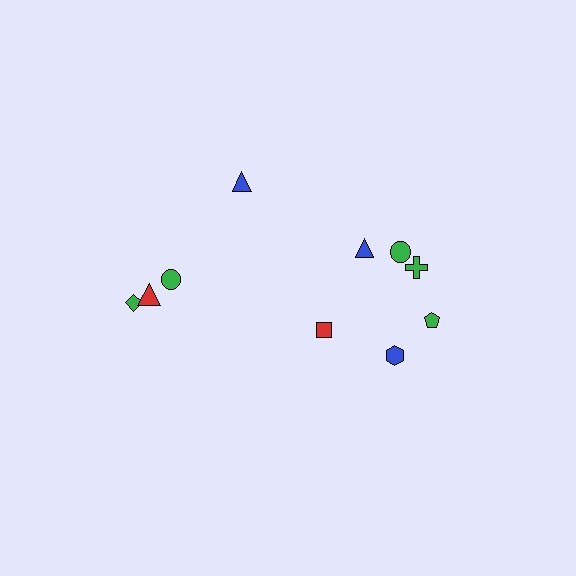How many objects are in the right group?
There are 6 objects.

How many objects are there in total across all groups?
There are 10 objects.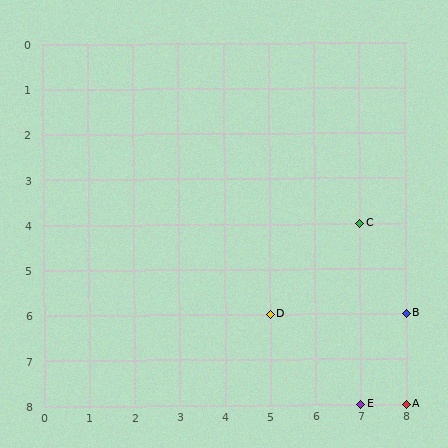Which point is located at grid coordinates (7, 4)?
Point C is at (7, 4).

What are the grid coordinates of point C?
Point C is at grid coordinates (7, 4).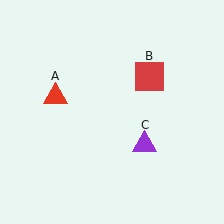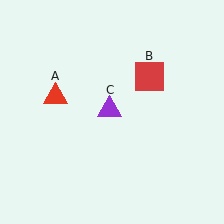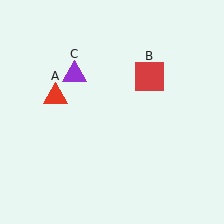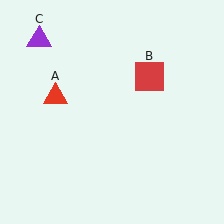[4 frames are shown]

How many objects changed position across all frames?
1 object changed position: purple triangle (object C).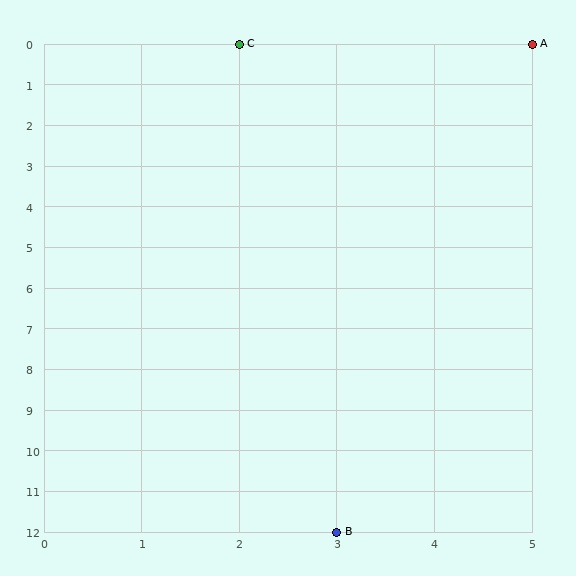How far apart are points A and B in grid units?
Points A and B are 2 columns and 12 rows apart (about 12.2 grid units diagonally).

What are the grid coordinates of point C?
Point C is at grid coordinates (2, 0).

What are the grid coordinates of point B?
Point B is at grid coordinates (3, 12).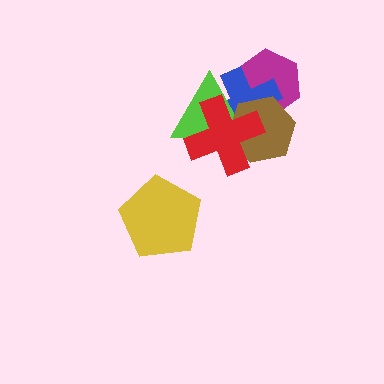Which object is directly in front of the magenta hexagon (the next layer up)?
The blue cross is directly in front of the magenta hexagon.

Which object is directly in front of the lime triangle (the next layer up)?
The brown hexagon is directly in front of the lime triangle.